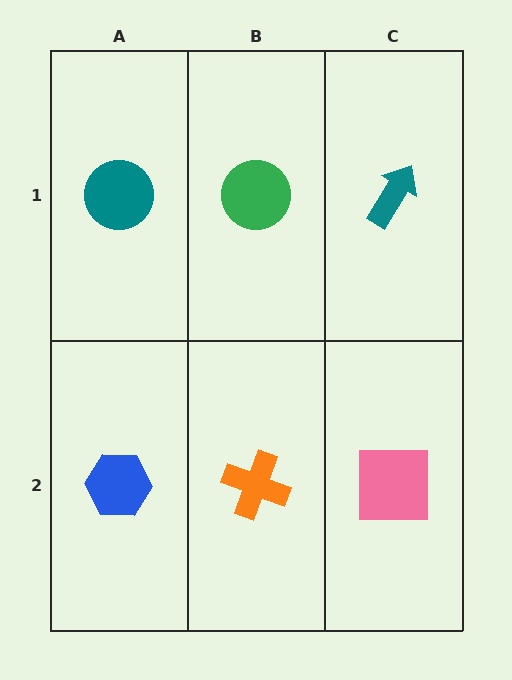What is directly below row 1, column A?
A blue hexagon.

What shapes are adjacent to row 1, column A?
A blue hexagon (row 2, column A), a green circle (row 1, column B).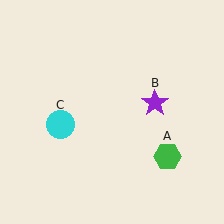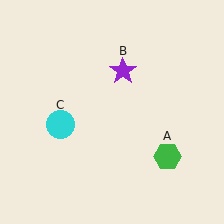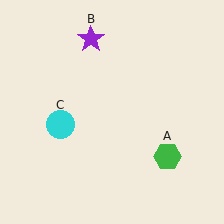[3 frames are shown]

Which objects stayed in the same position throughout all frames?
Green hexagon (object A) and cyan circle (object C) remained stationary.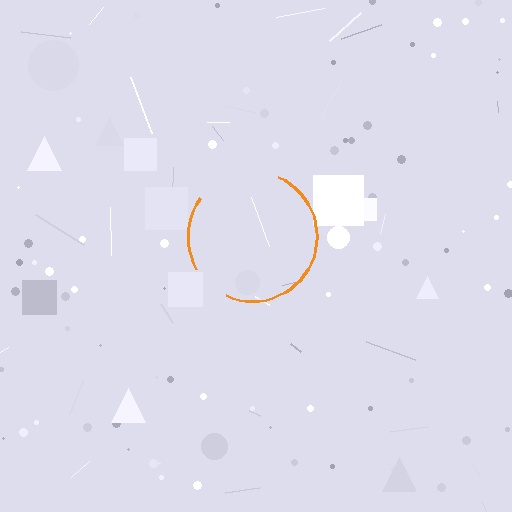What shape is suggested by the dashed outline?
The dashed outline suggests a circle.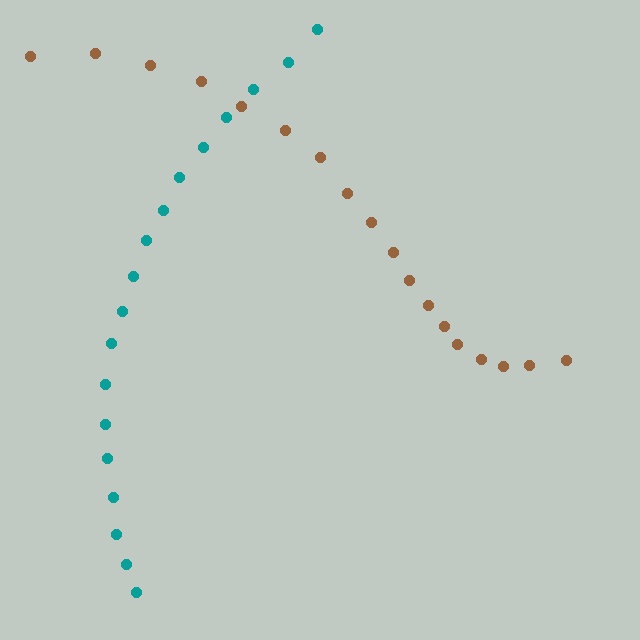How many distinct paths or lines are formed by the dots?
There are 2 distinct paths.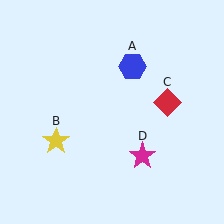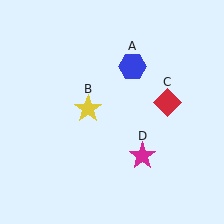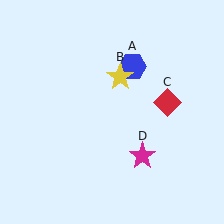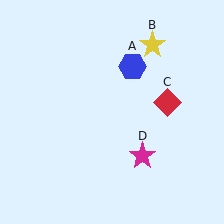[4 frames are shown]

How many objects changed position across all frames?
1 object changed position: yellow star (object B).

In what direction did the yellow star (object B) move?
The yellow star (object B) moved up and to the right.